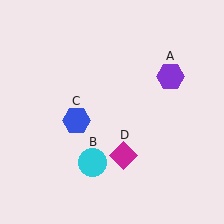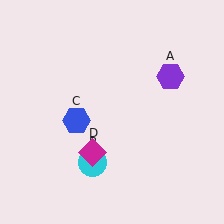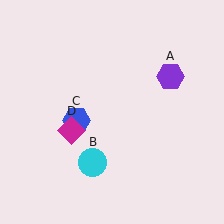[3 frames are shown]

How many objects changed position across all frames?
1 object changed position: magenta diamond (object D).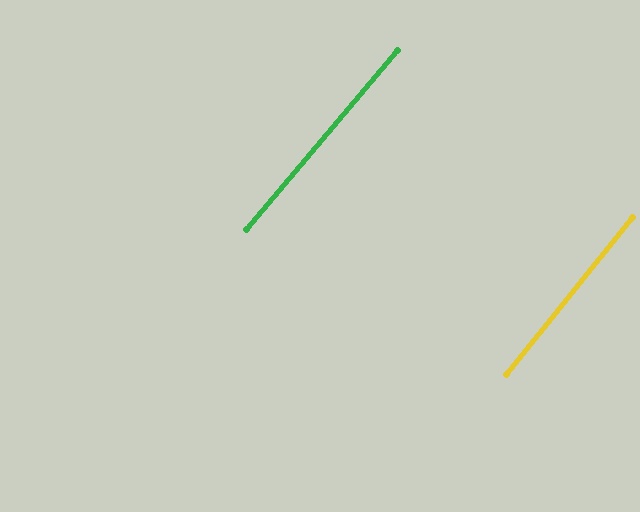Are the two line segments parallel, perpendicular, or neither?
Parallel — their directions differ by only 1.2°.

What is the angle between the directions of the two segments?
Approximately 1 degree.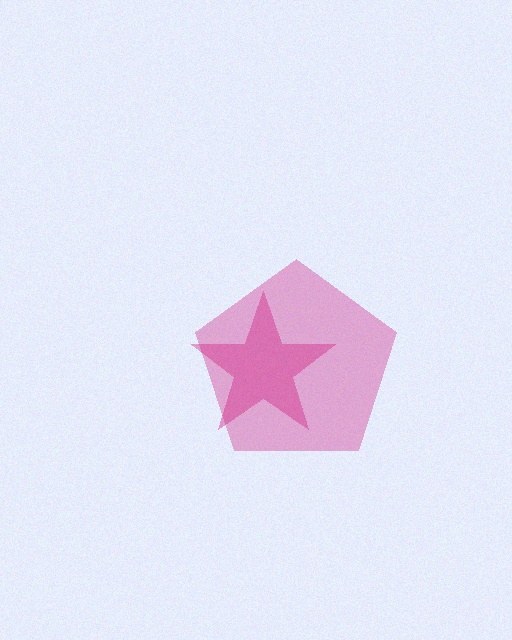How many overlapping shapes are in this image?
There are 2 overlapping shapes in the image.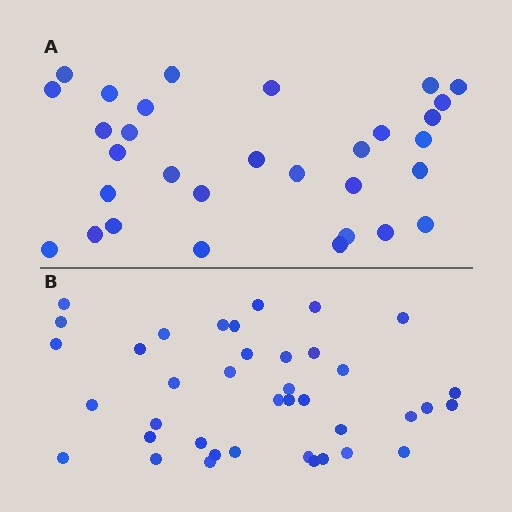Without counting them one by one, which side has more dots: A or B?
Region B (the bottom region) has more dots.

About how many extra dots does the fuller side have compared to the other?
Region B has roughly 8 or so more dots than region A.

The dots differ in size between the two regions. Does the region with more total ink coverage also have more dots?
No. Region A has more total ink coverage because its dots are larger, but region B actually contains more individual dots. Total area can be misleading — the number of items is what matters here.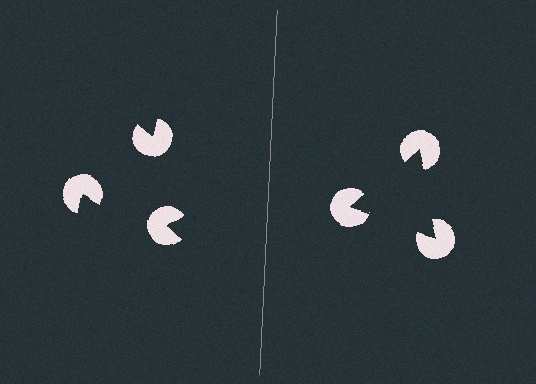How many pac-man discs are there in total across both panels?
6 — 3 on each side.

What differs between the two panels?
The pac-man discs are positioned identically on both sides; only the wedge orientations differ. On the right they align to a triangle; on the left they are misaligned.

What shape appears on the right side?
An illusory triangle.